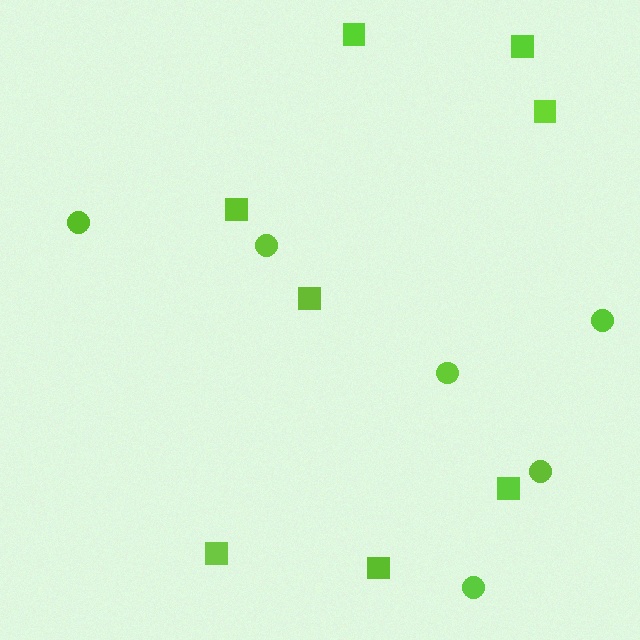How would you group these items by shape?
There are 2 groups: one group of squares (8) and one group of circles (6).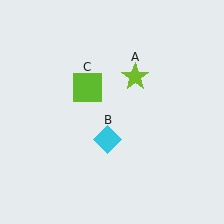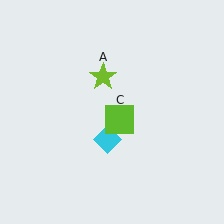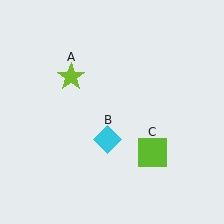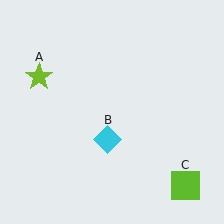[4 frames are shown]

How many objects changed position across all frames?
2 objects changed position: lime star (object A), lime square (object C).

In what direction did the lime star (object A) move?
The lime star (object A) moved left.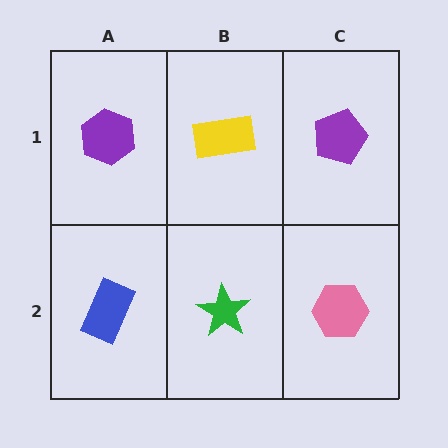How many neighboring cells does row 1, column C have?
2.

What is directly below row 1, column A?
A blue rectangle.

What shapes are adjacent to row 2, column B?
A yellow rectangle (row 1, column B), a blue rectangle (row 2, column A), a pink hexagon (row 2, column C).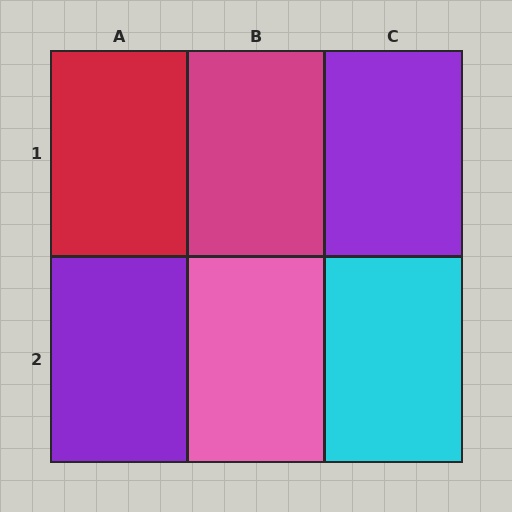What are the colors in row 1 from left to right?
Red, magenta, purple.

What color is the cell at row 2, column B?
Pink.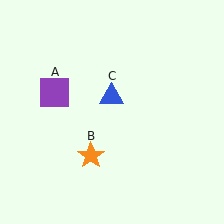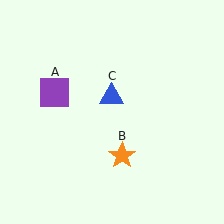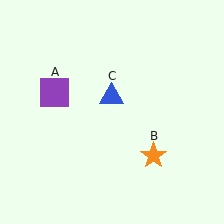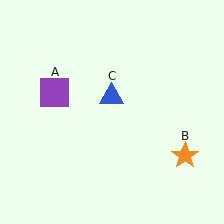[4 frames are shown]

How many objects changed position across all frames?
1 object changed position: orange star (object B).